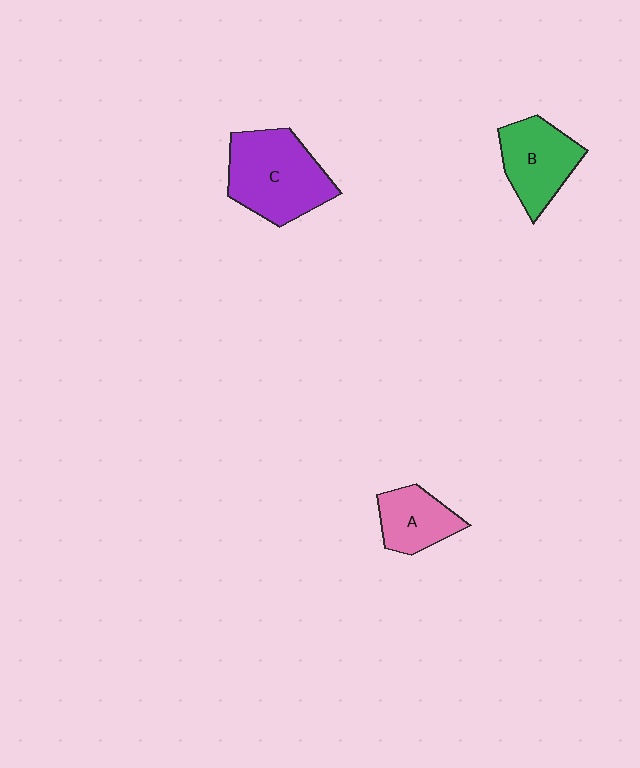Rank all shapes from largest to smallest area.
From largest to smallest: C (purple), B (green), A (pink).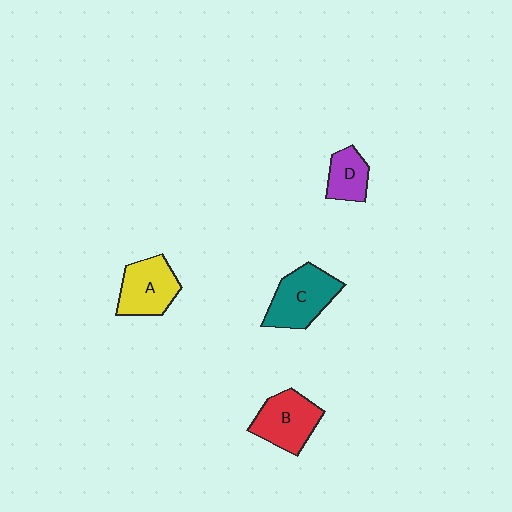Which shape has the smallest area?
Shape D (purple).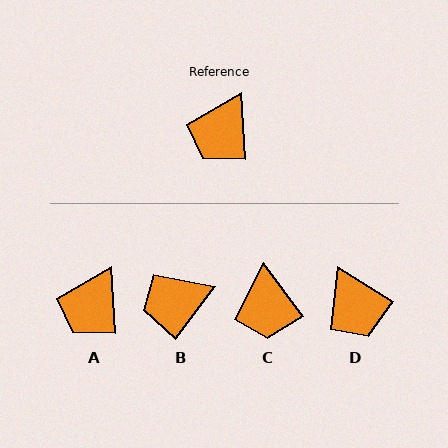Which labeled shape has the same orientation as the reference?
A.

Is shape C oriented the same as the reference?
No, it is off by about 33 degrees.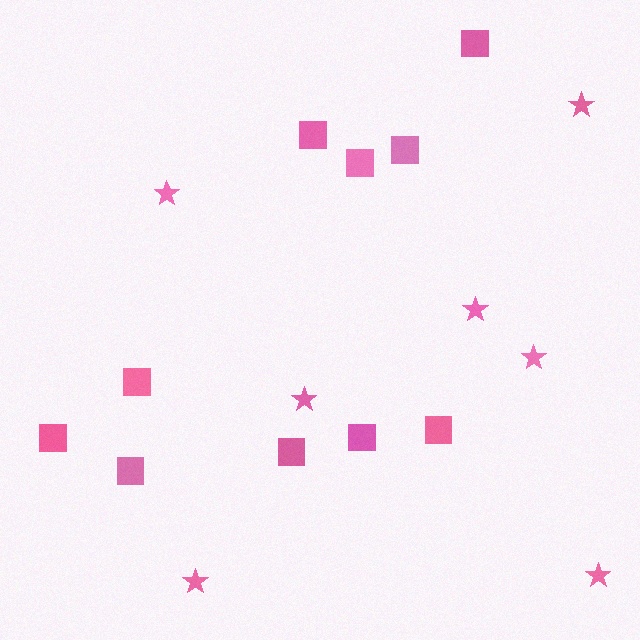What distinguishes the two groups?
There are 2 groups: one group of squares (10) and one group of stars (7).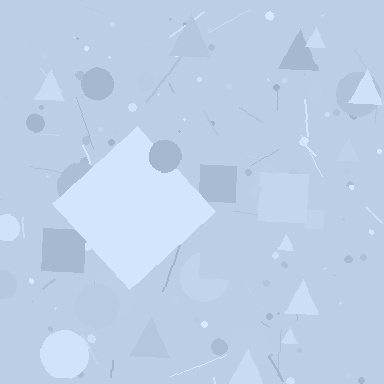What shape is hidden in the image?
A diamond is hidden in the image.